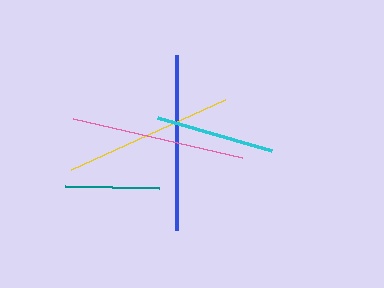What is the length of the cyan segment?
The cyan segment is approximately 118 pixels long.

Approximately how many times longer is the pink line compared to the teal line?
The pink line is approximately 1.8 times the length of the teal line.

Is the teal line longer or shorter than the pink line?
The pink line is longer than the teal line.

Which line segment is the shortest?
The teal line is the shortest at approximately 94 pixels.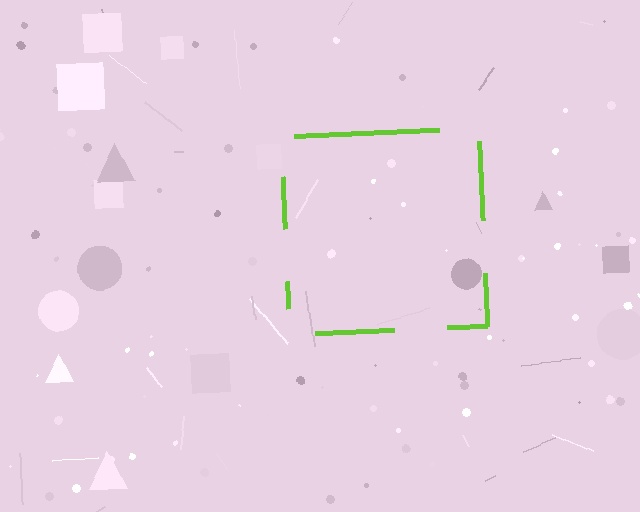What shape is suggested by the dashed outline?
The dashed outline suggests a square.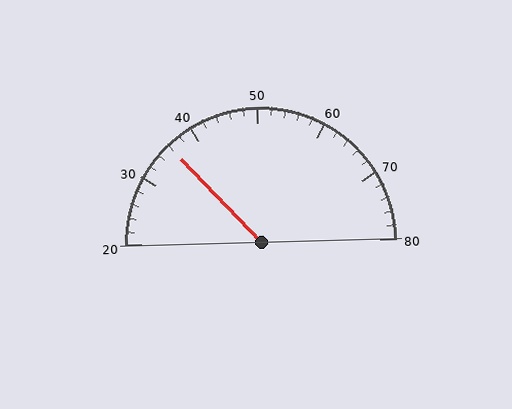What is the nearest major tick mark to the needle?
The nearest major tick mark is 40.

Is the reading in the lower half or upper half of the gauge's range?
The reading is in the lower half of the range (20 to 80).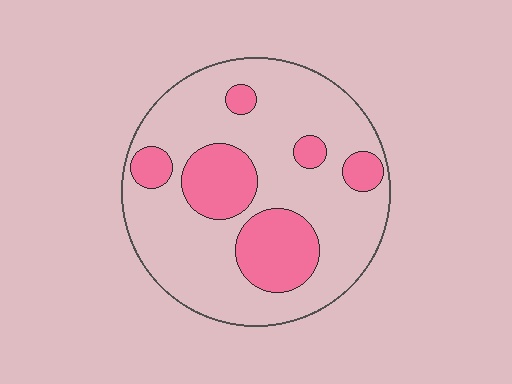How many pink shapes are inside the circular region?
6.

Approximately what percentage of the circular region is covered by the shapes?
Approximately 25%.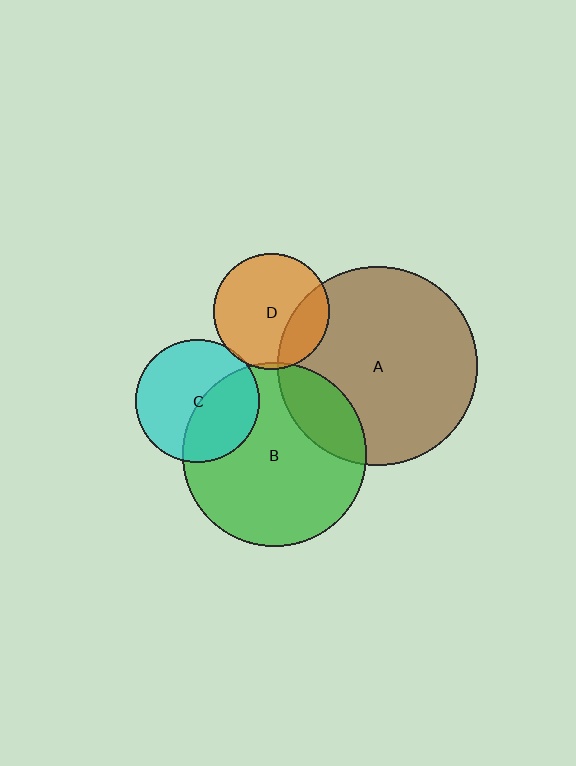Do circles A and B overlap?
Yes.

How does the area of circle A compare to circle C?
Approximately 2.6 times.